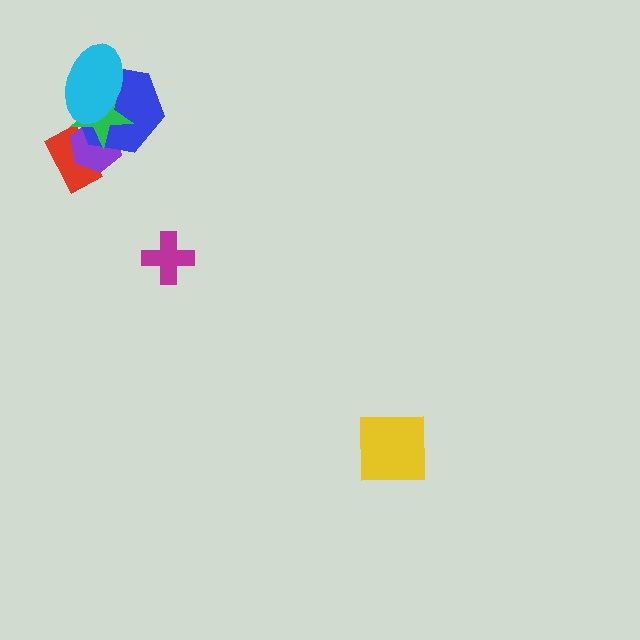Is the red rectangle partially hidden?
Yes, it is partially covered by another shape.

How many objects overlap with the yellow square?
0 objects overlap with the yellow square.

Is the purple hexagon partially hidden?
Yes, it is partially covered by another shape.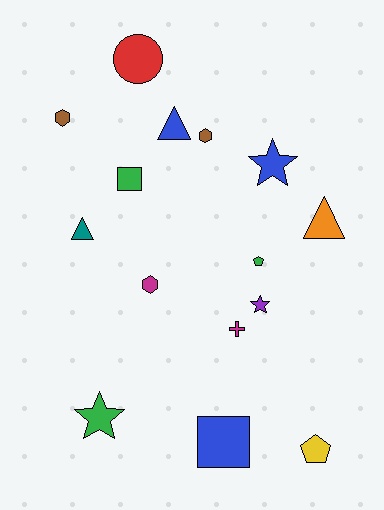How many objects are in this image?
There are 15 objects.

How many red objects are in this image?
There is 1 red object.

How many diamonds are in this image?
There are no diamonds.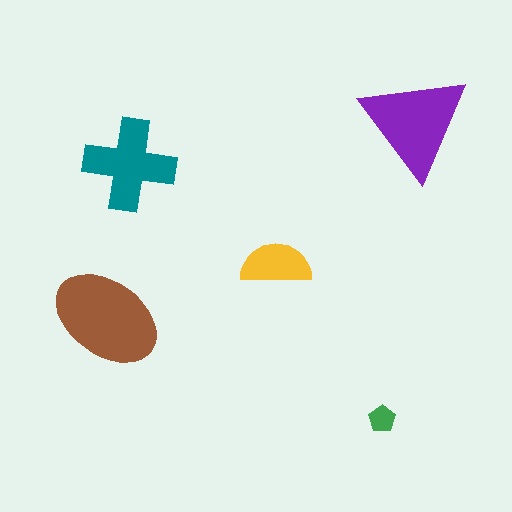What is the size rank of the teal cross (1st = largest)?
3rd.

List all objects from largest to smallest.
The brown ellipse, the purple triangle, the teal cross, the yellow semicircle, the green pentagon.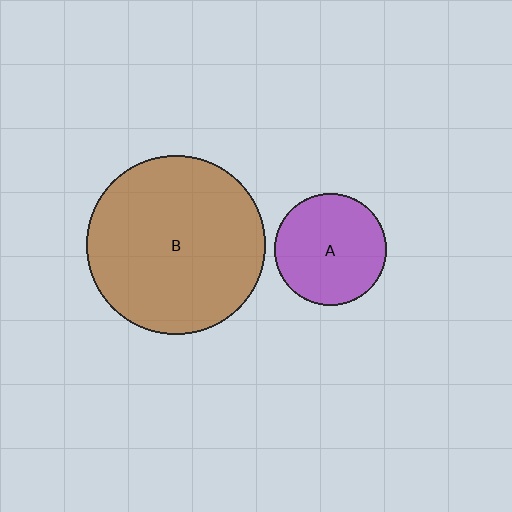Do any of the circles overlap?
No, none of the circles overlap.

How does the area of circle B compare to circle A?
Approximately 2.6 times.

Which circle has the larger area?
Circle B (brown).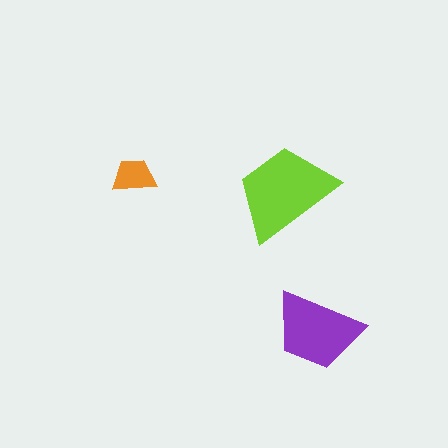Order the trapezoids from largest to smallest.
the lime one, the purple one, the orange one.